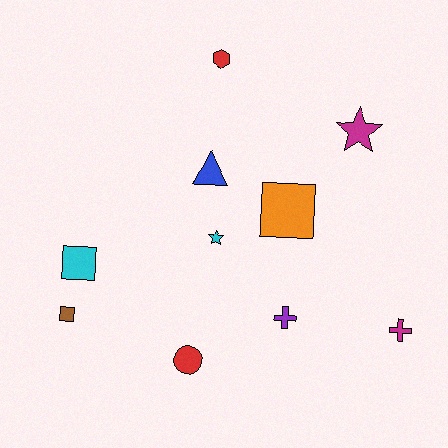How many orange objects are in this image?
There is 1 orange object.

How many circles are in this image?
There is 1 circle.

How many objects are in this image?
There are 10 objects.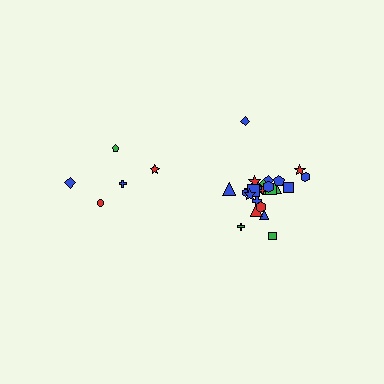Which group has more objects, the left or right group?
The right group.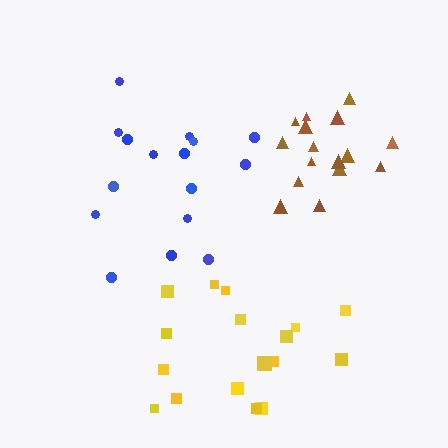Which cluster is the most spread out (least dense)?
Yellow.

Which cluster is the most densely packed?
Brown.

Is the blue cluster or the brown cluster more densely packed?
Brown.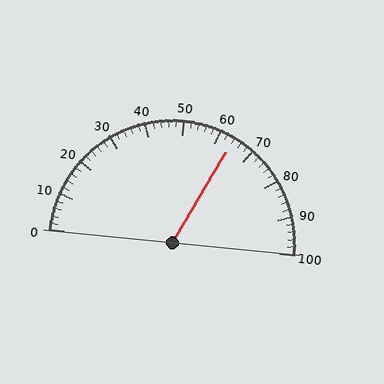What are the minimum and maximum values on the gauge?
The gauge ranges from 0 to 100.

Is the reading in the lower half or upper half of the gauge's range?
The reading is in the upper half of the range (0 to 100).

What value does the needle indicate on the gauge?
The needle indicates approximately 64.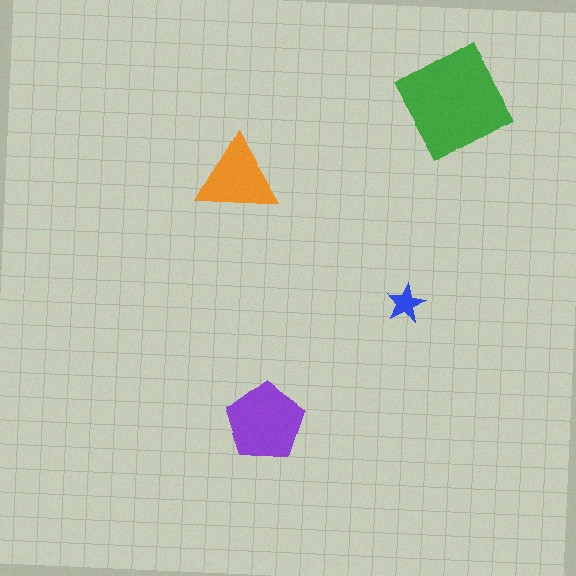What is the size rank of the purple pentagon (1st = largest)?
2nd.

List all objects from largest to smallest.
The green diamond, the purple pentagon, the orange triangle, the blue star.